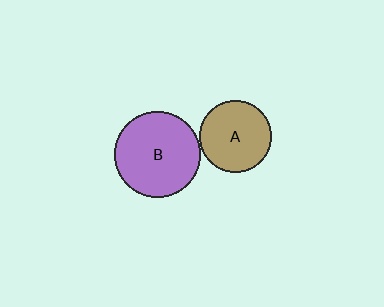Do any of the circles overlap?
No, none of the circles overlap.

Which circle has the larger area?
Circle B (purple).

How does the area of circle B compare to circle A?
Approximately 1.4 times.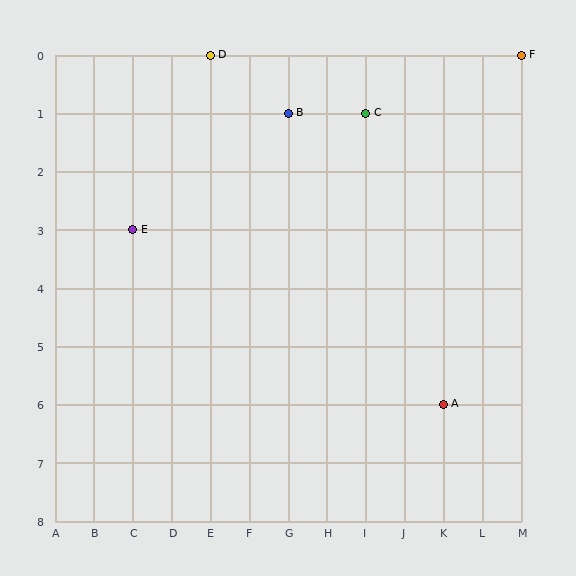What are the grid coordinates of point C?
Point C is at grid coordinates (I, 1).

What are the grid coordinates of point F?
Point F is at grid coordinates (M, 0).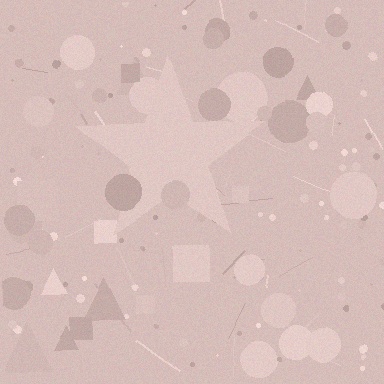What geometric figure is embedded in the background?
A star is embedded in the background.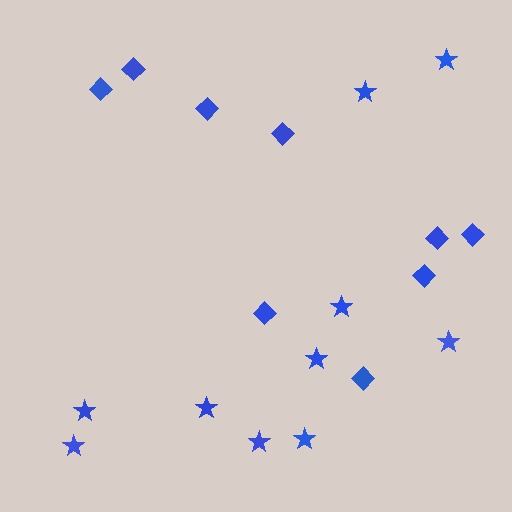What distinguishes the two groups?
There are 2 groups: one group of diamonds (9) and one group of stars (10).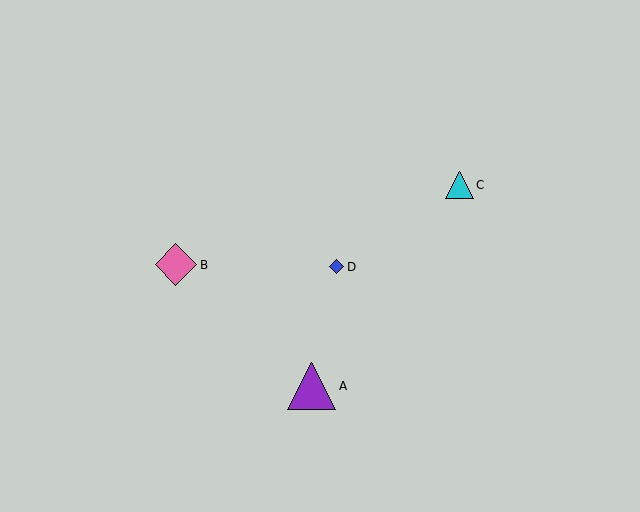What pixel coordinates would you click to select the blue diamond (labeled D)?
Click at (337, 267) to select the blue diamond D.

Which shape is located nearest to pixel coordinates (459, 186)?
The cyan triangle (labeled C) at (460, 185) is nearest to that location.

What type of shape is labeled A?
Shape A is a purple triangle.